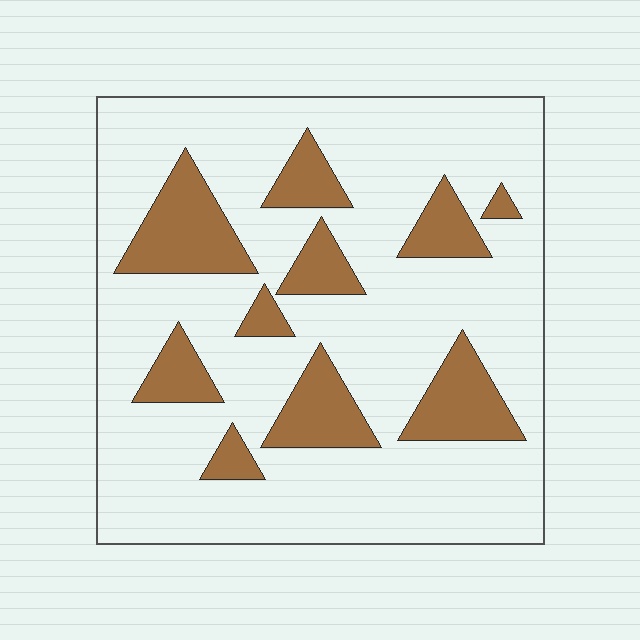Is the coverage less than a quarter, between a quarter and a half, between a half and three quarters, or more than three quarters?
Less than a quarter.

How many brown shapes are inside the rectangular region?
10.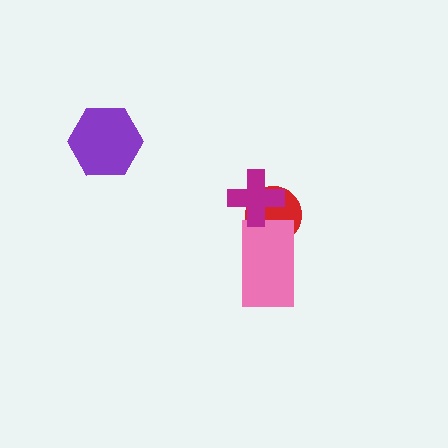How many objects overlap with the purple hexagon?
0 objects overlap with the purple hexagon.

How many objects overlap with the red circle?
2 objects overlap with the red circle.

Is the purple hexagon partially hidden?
No, no other shape covers it.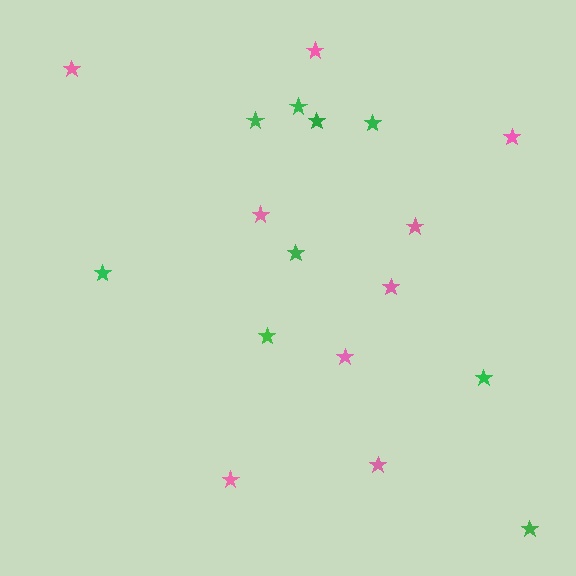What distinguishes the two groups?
There are 2 groups: one group of pink stars (9) and one group of green stars (9).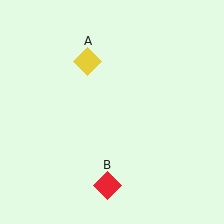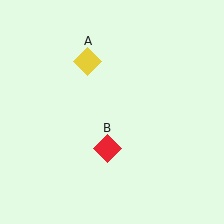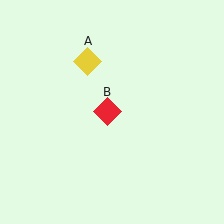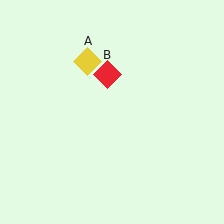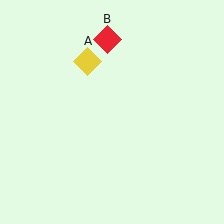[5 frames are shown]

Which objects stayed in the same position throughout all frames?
Yellow diamond (object A) remained stationary.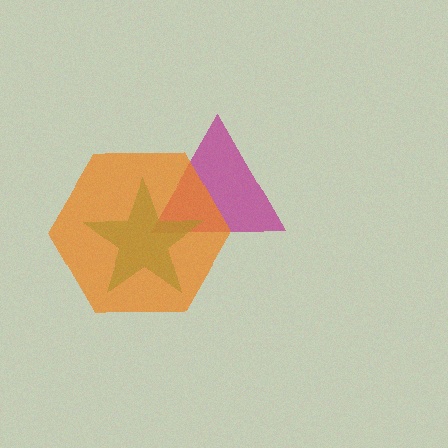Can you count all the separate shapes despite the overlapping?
Yes, there are 3 separate shapes.